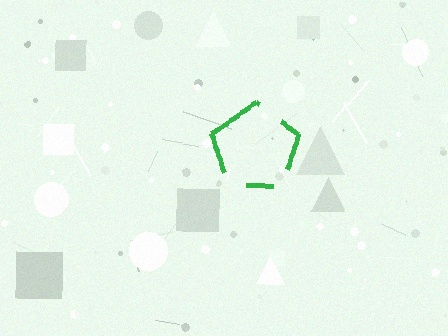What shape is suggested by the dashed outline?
The dashed outline suggests a pentagon.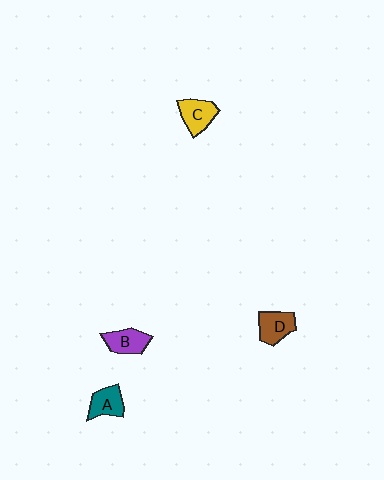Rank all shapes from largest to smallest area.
From largest to smallest: C (yellow), D (brown), B (purple), A (teal).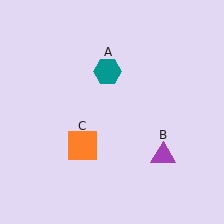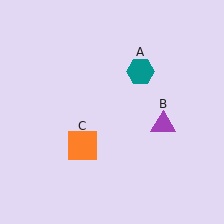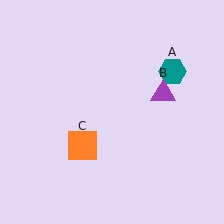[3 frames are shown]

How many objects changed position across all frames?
2 objects changed position: teal hexagon (object A), purple triangle (object B).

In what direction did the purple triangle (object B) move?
The purple triangle (object B) moved up.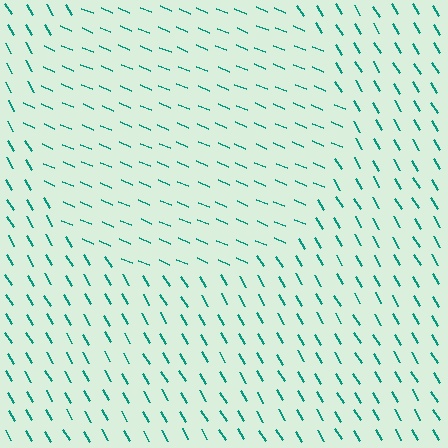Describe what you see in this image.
The image is filled with small teal line segments. A circle region in the image has lines oriented differently from the surrounding lines, creating a visible texture boundary.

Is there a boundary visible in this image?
Yes, there is a texture boundary formed by a change in line orientation.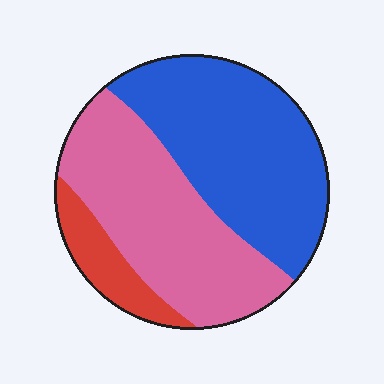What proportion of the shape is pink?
Pink covers roughly 45% of the shape.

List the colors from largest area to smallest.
From largest to smallest: blue, pink, red.